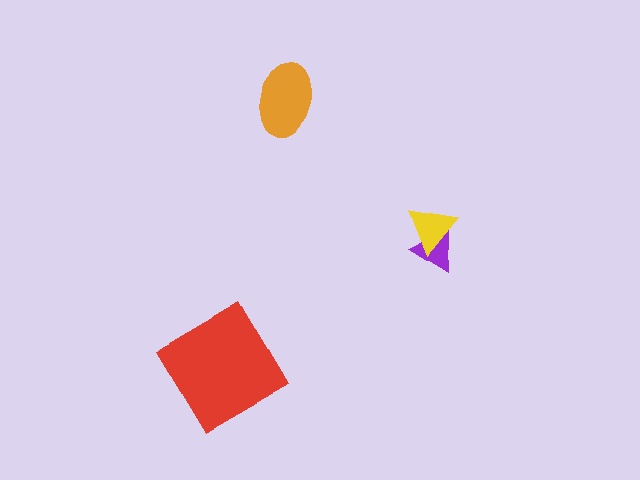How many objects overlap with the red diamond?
0 objects overlap with the red diamond.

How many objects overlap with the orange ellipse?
0 objects overlap with the orange ellipse.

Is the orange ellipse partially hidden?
No, no other shape covers it.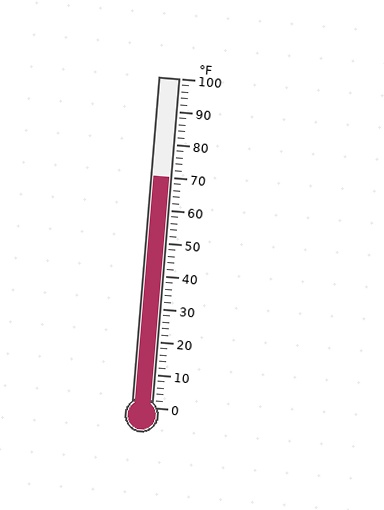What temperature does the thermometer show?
The thermometer shows approximately 70°F.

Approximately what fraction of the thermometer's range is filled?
The thermometer is filled to approximately 70% of its range.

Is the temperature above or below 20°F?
The temperature is above 20°F.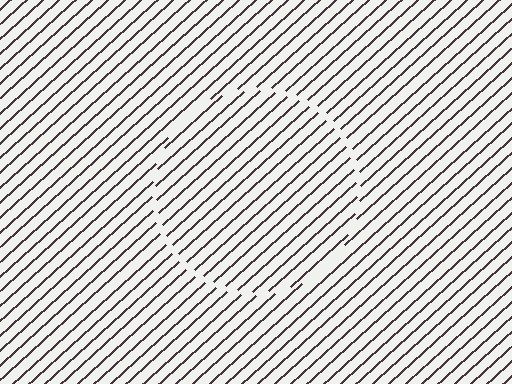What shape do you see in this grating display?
An illusory circle. The interior of the shape contains the same grating, shifted by half a period — the contour is defined by the phase discontinuity where line-ends from the inner and outer gratings abut.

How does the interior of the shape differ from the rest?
The interior of the shape contains the same grating, shifted by half a period — the contour is defined by the phase discontinuity where line-ends from the inner and outer gratings abut.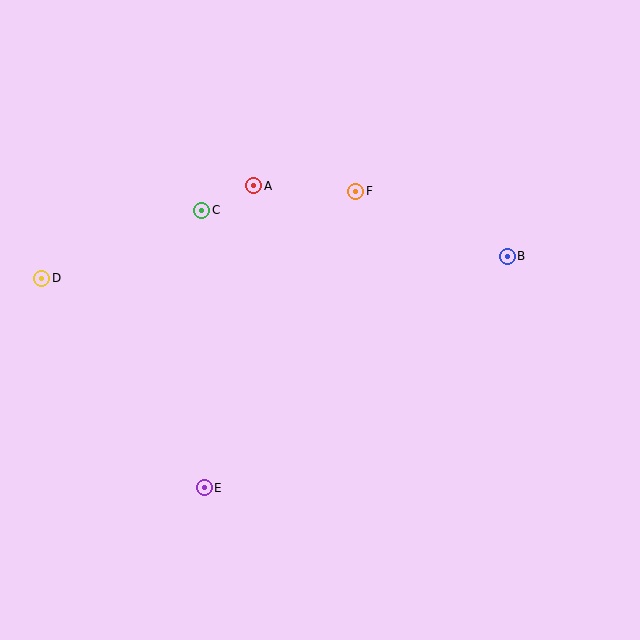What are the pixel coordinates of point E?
Point E is at (204, 488).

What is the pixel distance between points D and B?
The distance between D and B is 466 pixels.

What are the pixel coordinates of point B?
Point B is at (507, 256).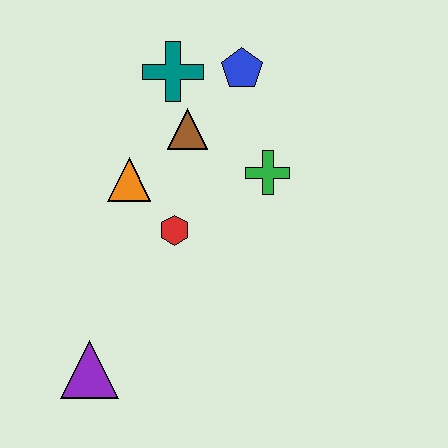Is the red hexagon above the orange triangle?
No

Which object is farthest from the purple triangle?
The blue pentagon is farthest from the purple triangle.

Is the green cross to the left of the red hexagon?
No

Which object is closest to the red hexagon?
The orange triangle is closest to the red hexagon.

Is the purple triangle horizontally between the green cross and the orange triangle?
No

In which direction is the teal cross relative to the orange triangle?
The teal cross is above the orange triangle.